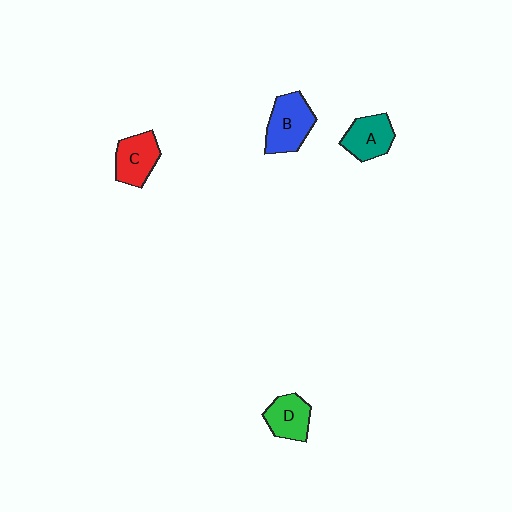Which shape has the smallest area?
Shape D (green).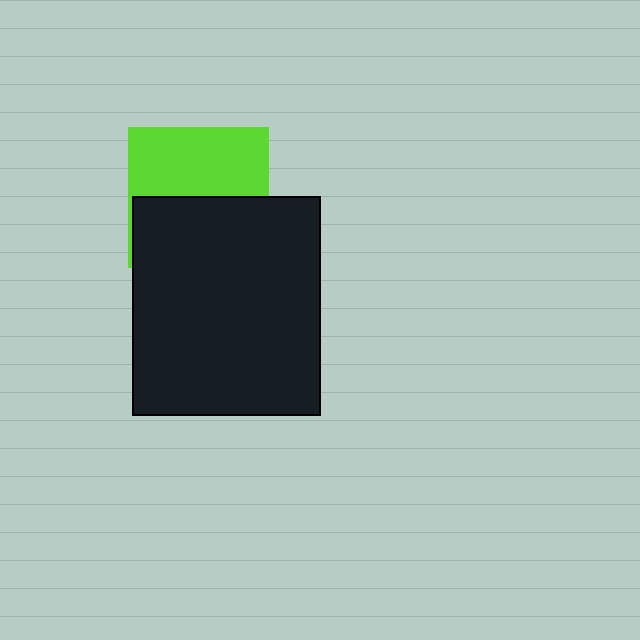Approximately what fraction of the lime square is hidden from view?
Roughly 50% of the lime square is hidden behind the black rectangle.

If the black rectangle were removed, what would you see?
You would see the complete lime square.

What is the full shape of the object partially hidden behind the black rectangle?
The partially hidden object is a lime square.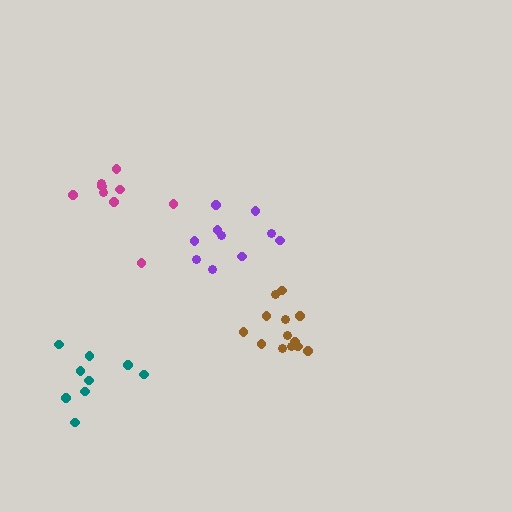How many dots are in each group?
Group 1: 9 dots, Group 2: 9 dots, Group 3: 13 dots, Group 4: 10 dots (41 total).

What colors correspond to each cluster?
The clusters are colored: magenta, teal, brown, purple.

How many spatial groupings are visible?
There are 4 spatial groupings.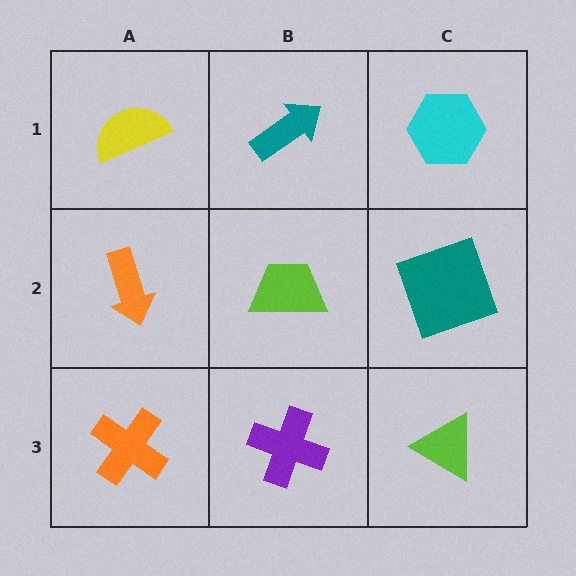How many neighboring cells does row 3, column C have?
2.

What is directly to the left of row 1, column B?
A yellow semicircle.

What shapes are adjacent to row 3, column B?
A lime trapezoid (row 2, column B), an orange cross (row 3, column A), a lime triangle (row 3, column C).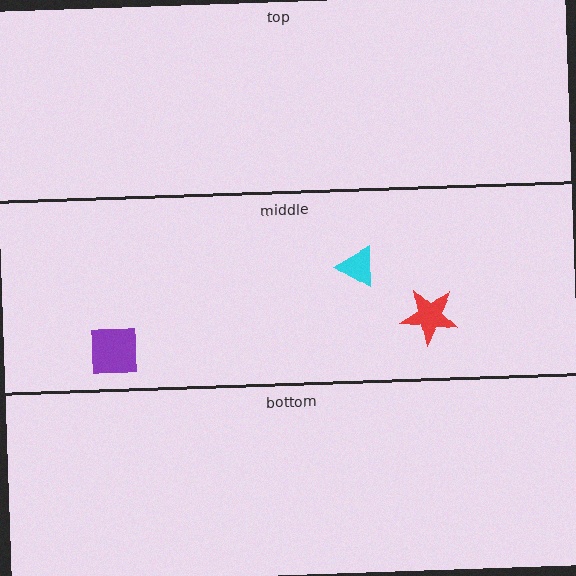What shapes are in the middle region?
The red star, the cyan triangle, the purple square.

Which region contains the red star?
The middle region.